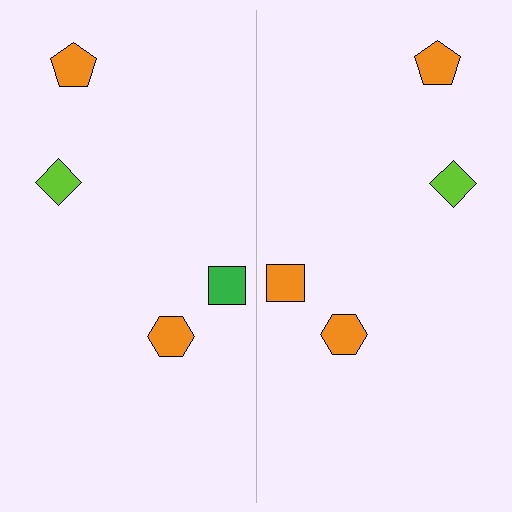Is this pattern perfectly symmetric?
No, the pattern is not perfectly symmetric. The orange square on the right side breaks the symmetry — its mirror counterpart is green.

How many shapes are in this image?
There are 8 shapes in this image.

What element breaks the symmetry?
The orange square on the right side breaks the symmetry — its mirror counterpart is green.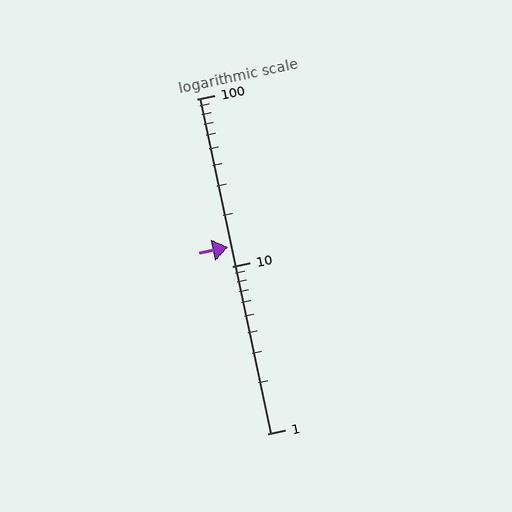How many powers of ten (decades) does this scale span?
The scale spans 2 decades, from 1 to 100.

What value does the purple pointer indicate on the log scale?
The pointer indicates approximately 13.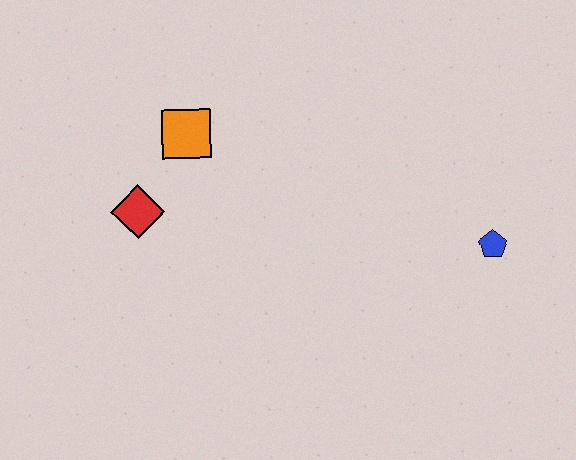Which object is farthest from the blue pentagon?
The red diamond is farthest from the blue pentagon.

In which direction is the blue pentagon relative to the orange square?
The blue pentagon is to the right of the orange square.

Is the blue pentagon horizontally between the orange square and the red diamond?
No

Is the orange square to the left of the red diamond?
No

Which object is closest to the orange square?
The red diamond is closest to the orange square.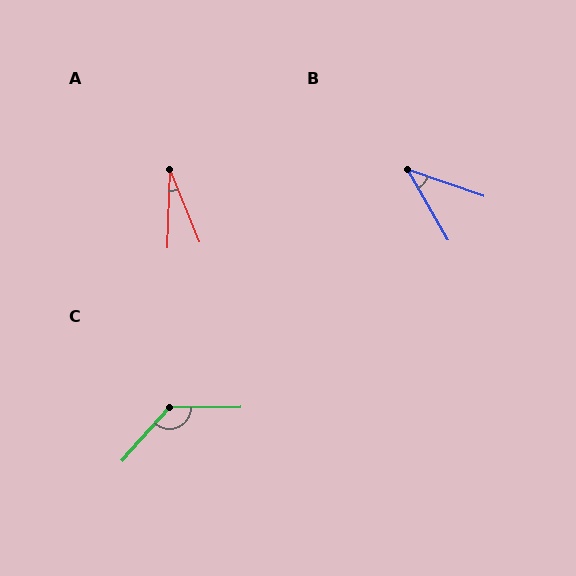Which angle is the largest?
C, at approximately 133 degrees.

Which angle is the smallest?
A, at approximately 24 degrees.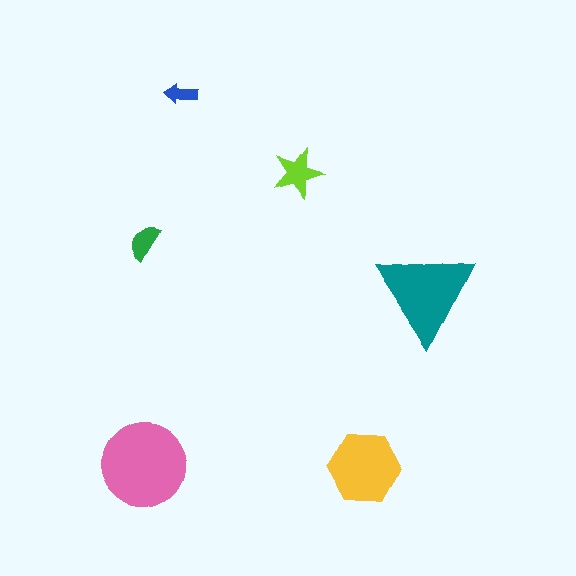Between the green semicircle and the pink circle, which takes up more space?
The pink circle.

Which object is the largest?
The pink circle.